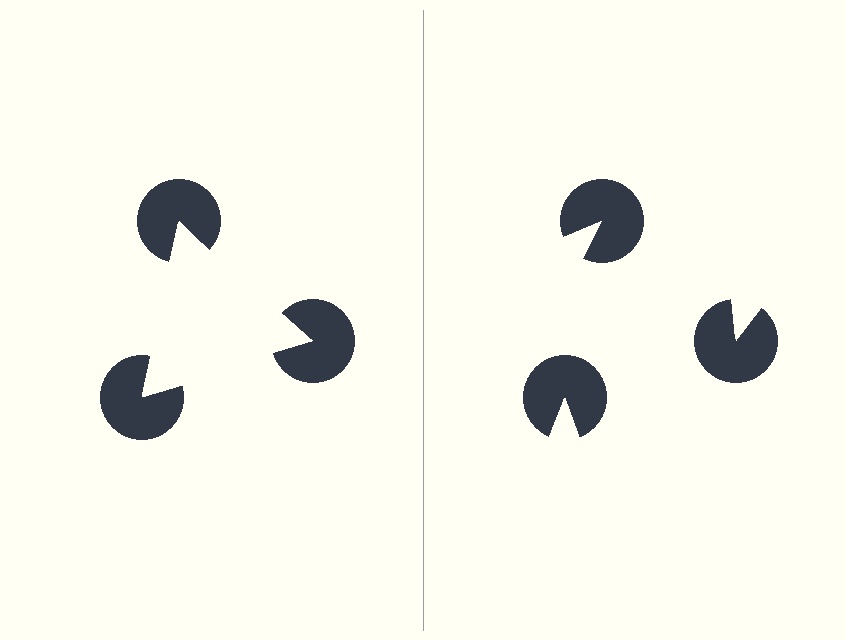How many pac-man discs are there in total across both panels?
6 — 3 on each side.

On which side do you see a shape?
An illusory triangle appears on the left side. On the right side the wedge cuts are rotated, so no coherent shape forms.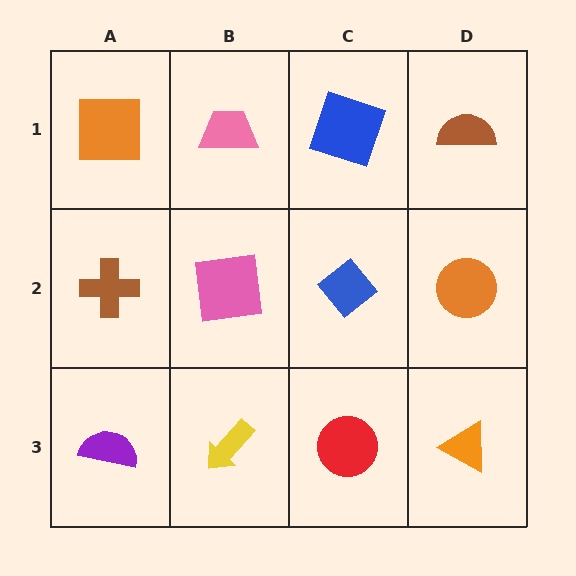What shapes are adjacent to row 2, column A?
An orange square (row 1, column A), a purple semicircle (row 3, column A), a pink square (row 2, column B).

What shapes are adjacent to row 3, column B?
A pink square (row 2, column B), a purple semicircle (row 3, column A), a red circle (row 3, column C).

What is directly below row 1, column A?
A brown cross.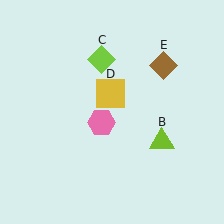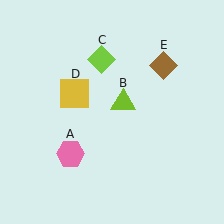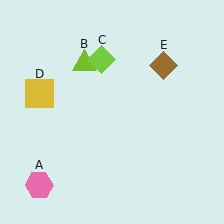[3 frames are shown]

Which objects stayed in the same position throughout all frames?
Lime diamond (object C) and brown diamond (object E) remained stationary.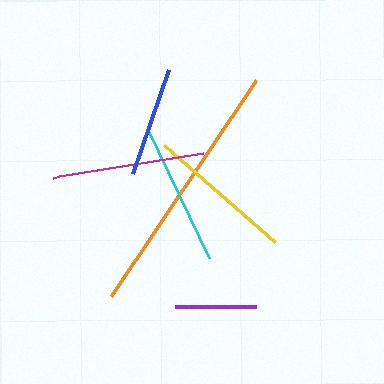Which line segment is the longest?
The orange line is the longest at approximately 261 pixels.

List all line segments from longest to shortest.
From longest to shortest: orange, magenta, yellow, cyan, blue, purple.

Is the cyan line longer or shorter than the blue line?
The cyan line is longer than the blue line.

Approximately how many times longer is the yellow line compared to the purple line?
The yellow line is approximately 1.8 times the length of the purple line.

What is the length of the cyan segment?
The cyan segment is approximately 142 pixels long.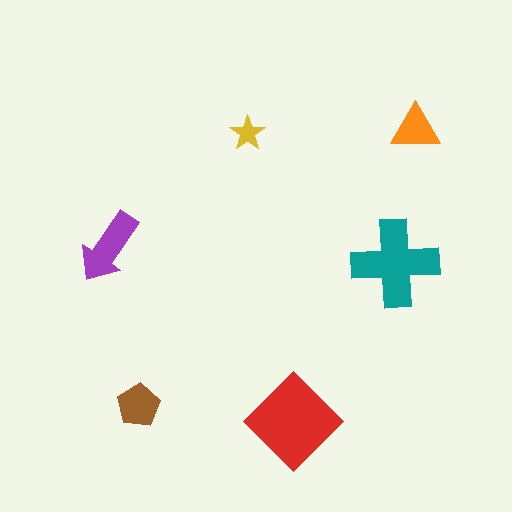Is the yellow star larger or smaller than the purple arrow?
Smaller.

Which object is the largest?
The red diamond.